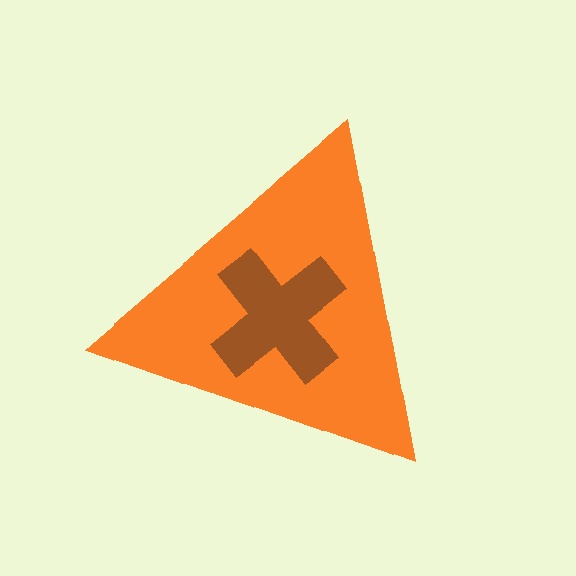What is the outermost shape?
The orange triangle.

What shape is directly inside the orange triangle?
The brown cross.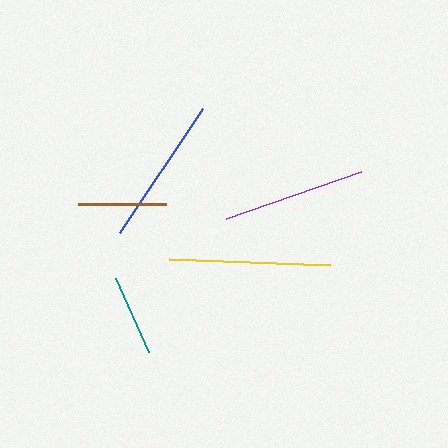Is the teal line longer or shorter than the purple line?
The purple line is longer than the teal line.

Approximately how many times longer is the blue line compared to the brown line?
The blue line is approximately 1.7 times the length of the brown line.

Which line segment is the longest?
The yellow line is the longest at approximately 162 pixels.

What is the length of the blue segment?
The blue segment is approximately 150 pixels long.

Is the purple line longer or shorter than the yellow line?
The yellow line is longer than the purple line.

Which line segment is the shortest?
The teal line is the shortest at approximately 82 pixels.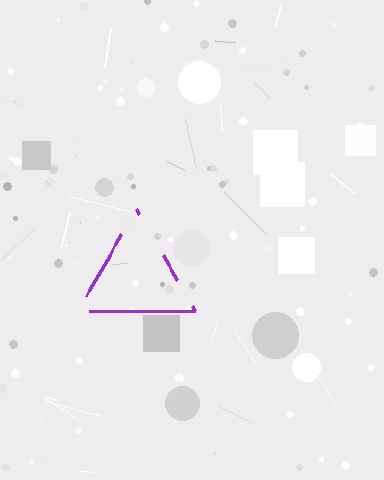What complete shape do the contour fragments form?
The contour fragments form a triangle.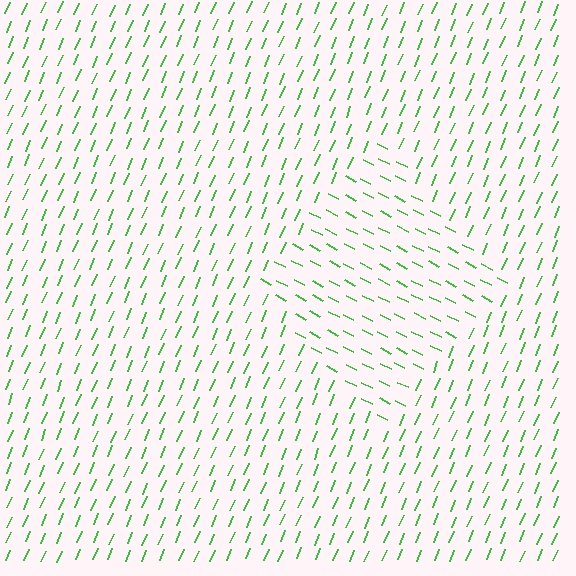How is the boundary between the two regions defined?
The boundary is defined purely by a change in line orientation (approximately 86 degrees difference). All lines are the same color and thickness.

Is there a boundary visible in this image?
Yes, there is a texture boundary formed by a change in line orientation.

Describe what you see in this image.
The image is filled with small green line segments. A diamond region in the image has lines oriented differently from the surrounding lines, creating a visible texture boundary.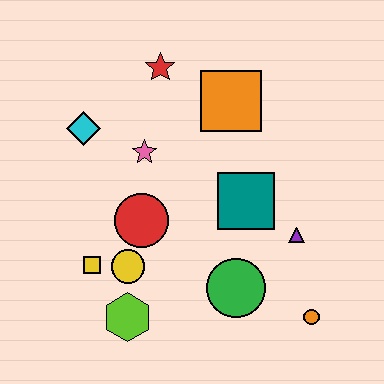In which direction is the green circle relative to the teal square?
The green circle is below the teal square.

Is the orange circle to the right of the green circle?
Yes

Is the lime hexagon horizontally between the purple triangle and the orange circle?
No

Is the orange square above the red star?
No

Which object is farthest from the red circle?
The orange circle is farthest from the red circle.